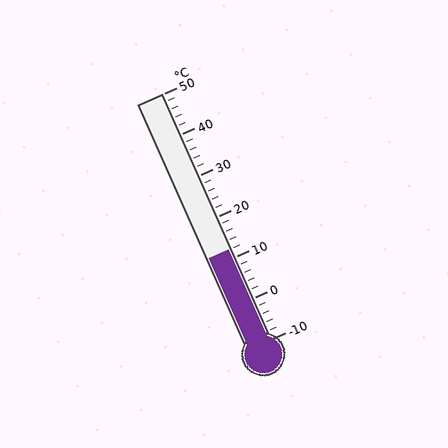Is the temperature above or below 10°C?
The temperature is above 10°C.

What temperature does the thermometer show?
The thermometer shows approximately 12°C.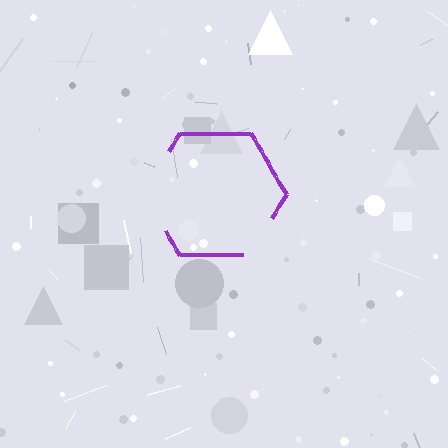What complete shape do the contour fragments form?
The contour fragments form a hexagon.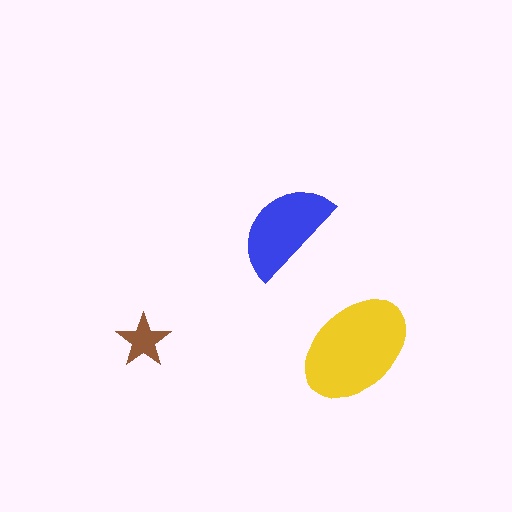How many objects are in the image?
There are 3 objects in the image.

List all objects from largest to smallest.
The yellow ellipse, the blue semicircle, the brown star.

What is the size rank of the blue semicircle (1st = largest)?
2nd.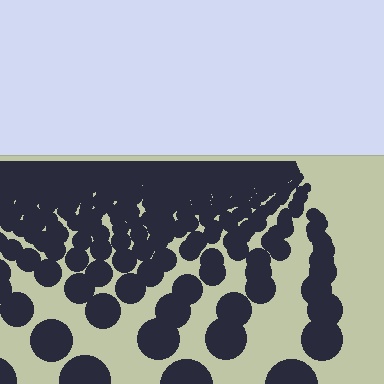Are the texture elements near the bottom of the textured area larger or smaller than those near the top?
Larger. Near the bottom, elements are closer to the viewer and appear at a bigger on-screen size.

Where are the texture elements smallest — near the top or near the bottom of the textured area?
Near the top.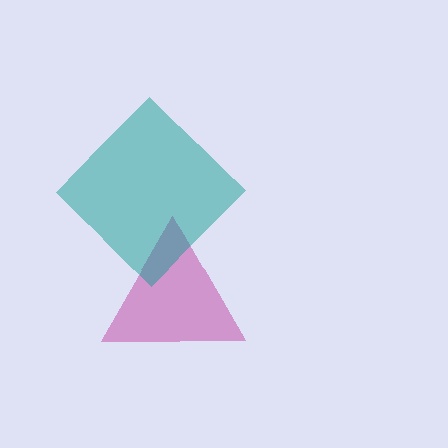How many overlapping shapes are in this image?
There are 2 overlapping shapes in the image.